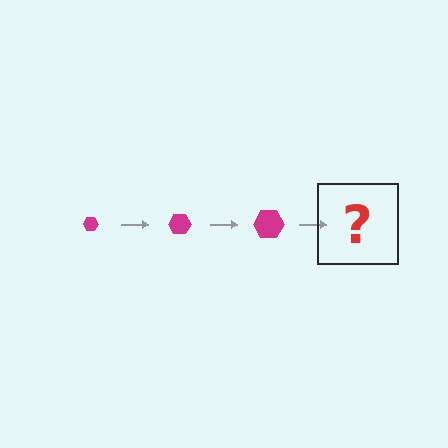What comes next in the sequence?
The next element should be a magenta hexagon, larger than the previous one.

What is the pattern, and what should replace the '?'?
The pattern is that the hexagon gets progressively larger each step. The '?' should be a magenta hexagon, larger than the previous one.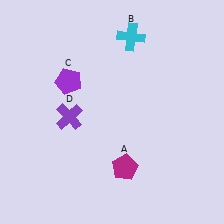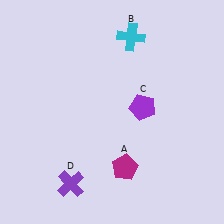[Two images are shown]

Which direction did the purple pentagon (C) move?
The purple pentagon (C) moved right.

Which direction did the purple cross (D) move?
The purple cross (D) moved down.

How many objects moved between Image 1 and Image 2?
2 objects moved between the two images.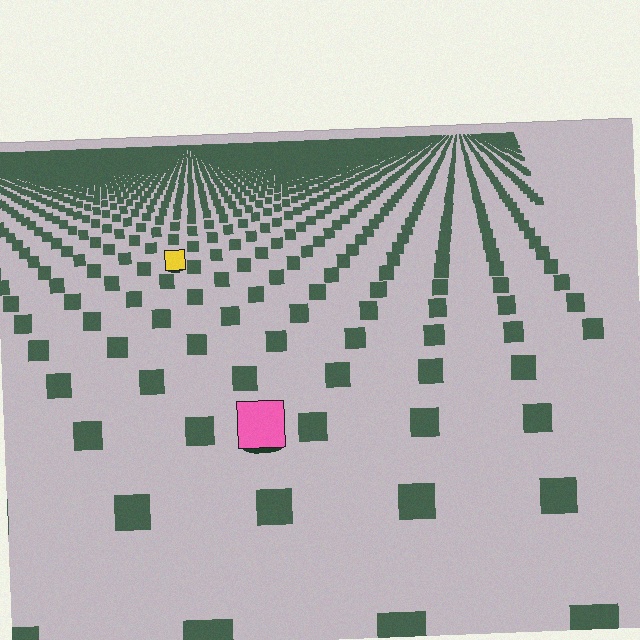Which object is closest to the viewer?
The pink square is closest. The texture marks near it are larger and more spread out.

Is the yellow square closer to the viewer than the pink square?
No. The pink square is closer — you can tell from the texture gradient: the ground texture is coarser near it.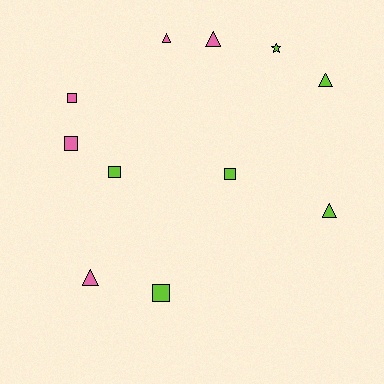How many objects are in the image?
There are 11 objects.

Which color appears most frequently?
Lime, with 6 objects.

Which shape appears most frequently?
Square, with 5 objects.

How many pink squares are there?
There are 2 pink squares.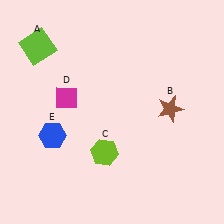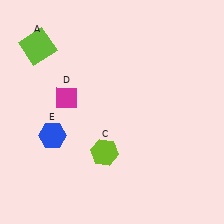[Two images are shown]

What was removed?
The brown star (B) was removed in Image 2.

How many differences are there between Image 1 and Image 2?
There is 1 difference between the two images.